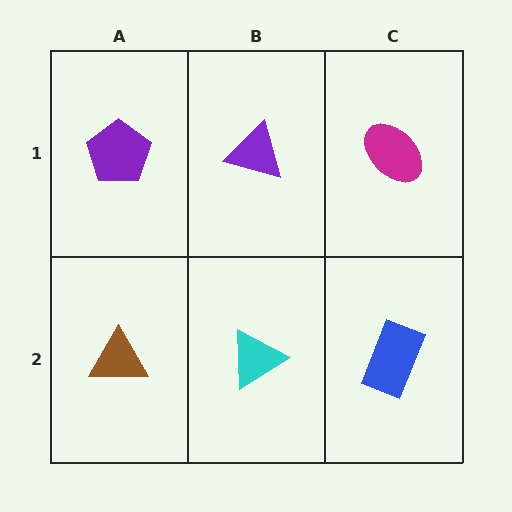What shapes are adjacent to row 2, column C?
A magenta ellipse (row 1, column C), a cyan triangle (row 2, column B).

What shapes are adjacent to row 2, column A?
A purple pentagon (row 1, column A), a cyan triangle (row 2, column B).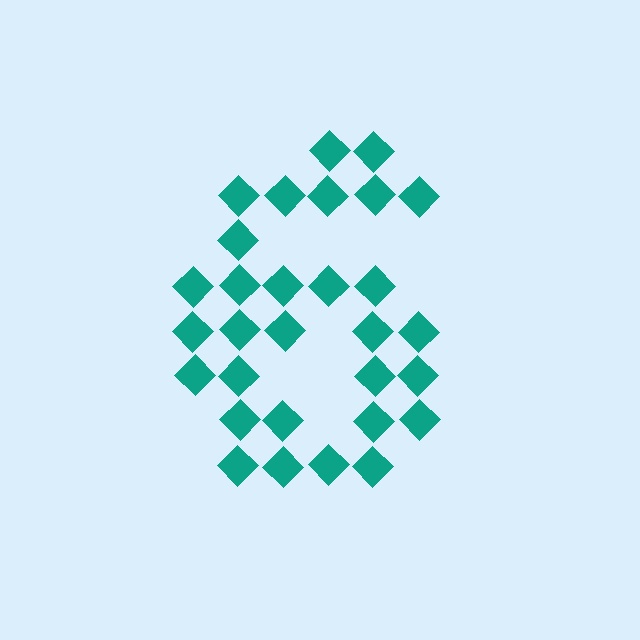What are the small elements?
The small elements are diamonds.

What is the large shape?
The large shape is the digit 6.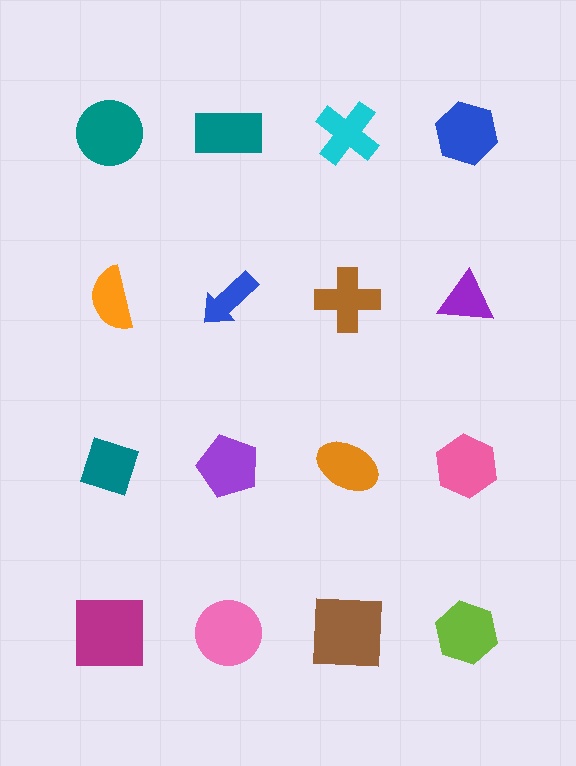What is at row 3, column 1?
A teal diamond.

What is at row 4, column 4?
A lime hexagon.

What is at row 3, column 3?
An orange ellipse.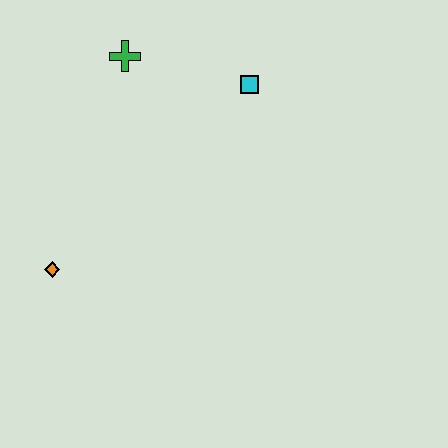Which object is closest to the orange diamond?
The green cross is closest to the orange diamond.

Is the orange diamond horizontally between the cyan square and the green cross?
No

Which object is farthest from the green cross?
The orange diamond is farthest from the green cross.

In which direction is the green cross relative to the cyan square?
The green cross is to the left of the cyan square.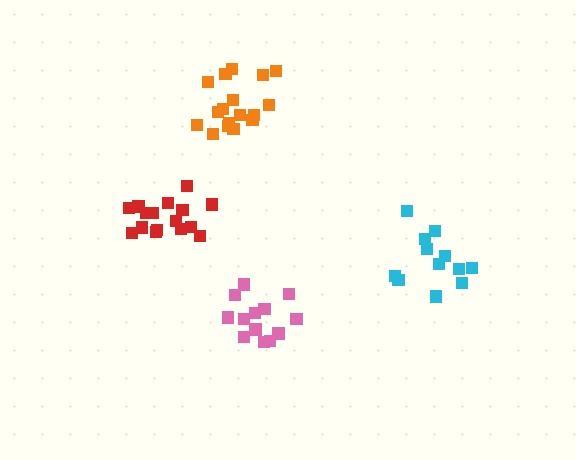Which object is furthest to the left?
The red cluster is leftmost.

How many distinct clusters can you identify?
There are 4 distinct clusters.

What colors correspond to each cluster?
The clusters are colored: pink, orange, cyan, red.